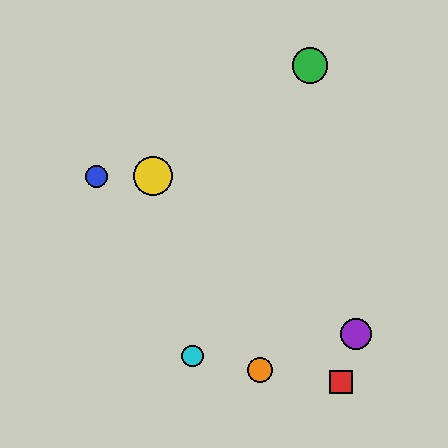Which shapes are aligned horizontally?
The blue circle, the yellow circle are aligned horizontally.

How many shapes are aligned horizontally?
2 shapes (the blue circle, the yellow circle) are aligned horizontally.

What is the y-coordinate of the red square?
The red square is at y≈382.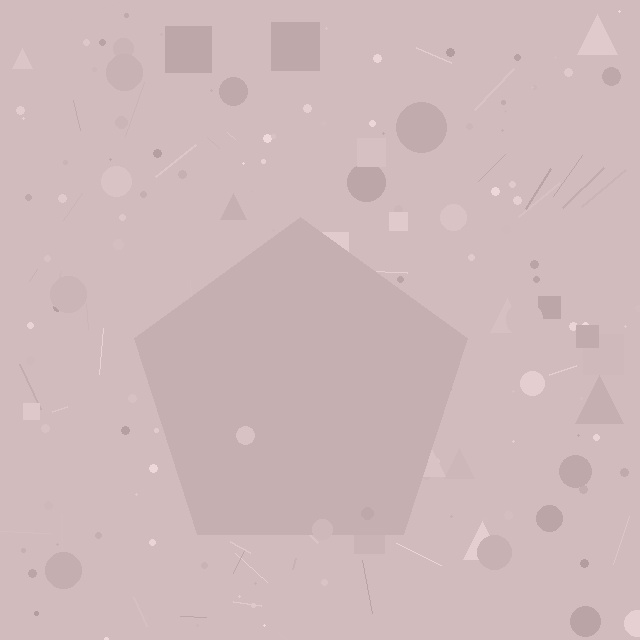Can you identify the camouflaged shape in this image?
The camouflaged shape is a pentagon.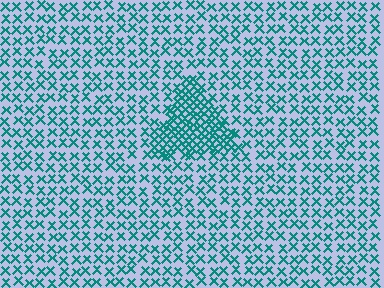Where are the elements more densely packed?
The elements are more densely packed inside the triangle boundary.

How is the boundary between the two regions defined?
The boundary is defined by a change in element density (approximately 2.3x ratio). All elements are the same color, size, and shape.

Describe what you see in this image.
The image contains small teal elements arranged at two different densities. A triangle-shaped region is visible where the elements are more densely packed than the surrounding area.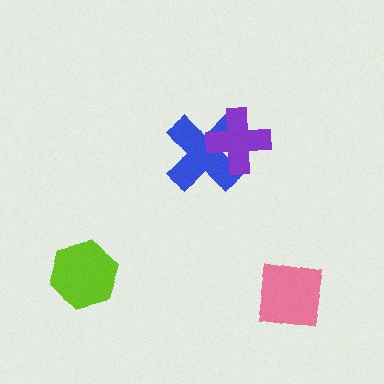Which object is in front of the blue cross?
The purple cross is in front of the blue cross.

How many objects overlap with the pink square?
0 objects overlap with the pink square.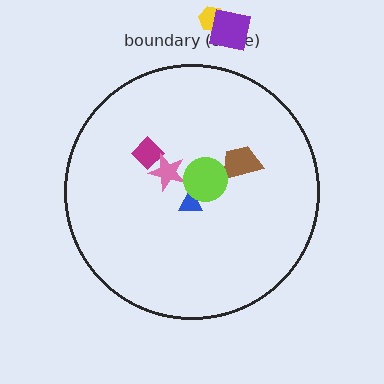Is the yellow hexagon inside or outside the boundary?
Outside.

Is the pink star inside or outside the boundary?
Inside.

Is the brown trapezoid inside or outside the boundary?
Inside.